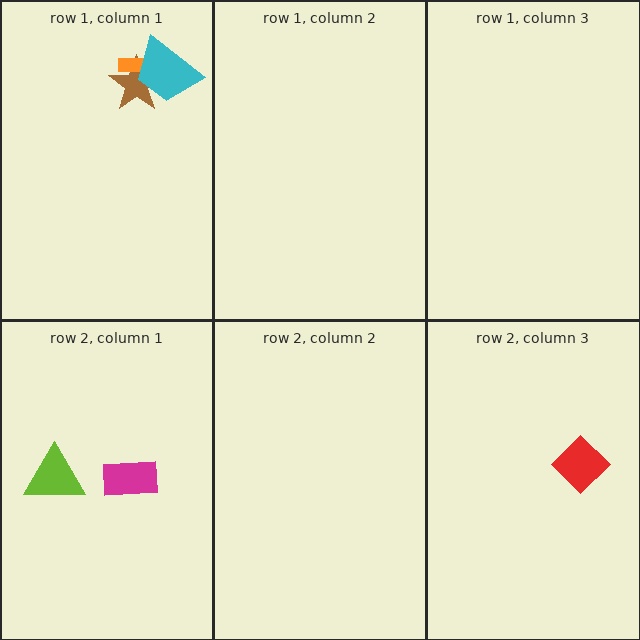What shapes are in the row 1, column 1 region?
The brown star, the orange arrow, the cyan trapezoid.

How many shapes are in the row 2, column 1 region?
2.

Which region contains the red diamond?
The row 2, column 3 region.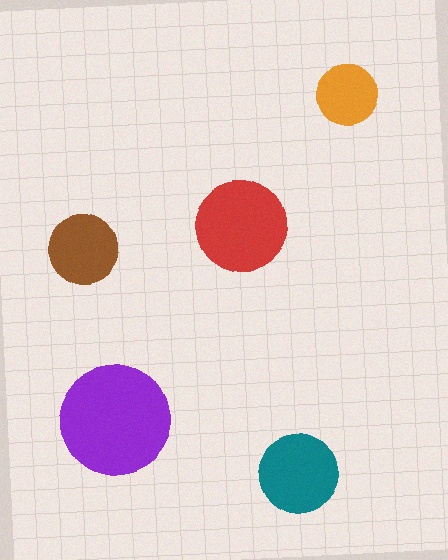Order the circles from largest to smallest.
the purple one, the red one, the teal one, the brown one, the orange one.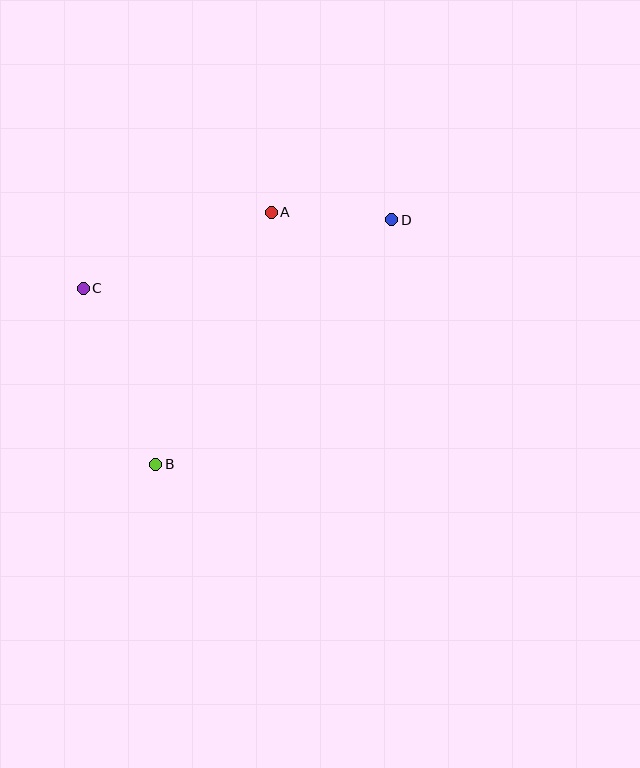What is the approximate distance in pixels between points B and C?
The distance between B and C is approximately 190 pixels.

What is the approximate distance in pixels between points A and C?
The distance between A and C is approximately 203 pixels.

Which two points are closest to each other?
Points A and D are closest to each other.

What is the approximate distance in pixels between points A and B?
The distance between A and B is approximately 277 pixels.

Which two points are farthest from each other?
Points B and D are farthest from each other.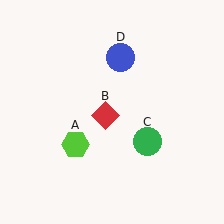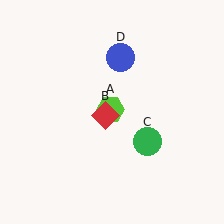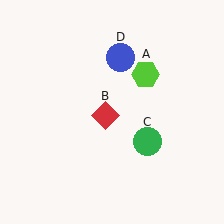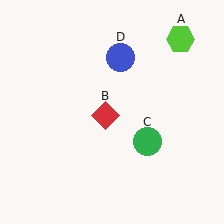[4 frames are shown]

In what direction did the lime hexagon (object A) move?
The lime hexagon (object A) moved up and to the right.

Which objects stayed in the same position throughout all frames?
Red diamond (object B) and green circle (object C) and blue circle (object D) remained stationary.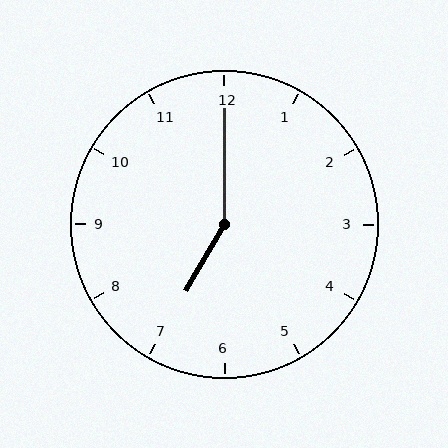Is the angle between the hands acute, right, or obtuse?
It is obtuse.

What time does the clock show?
7:00.